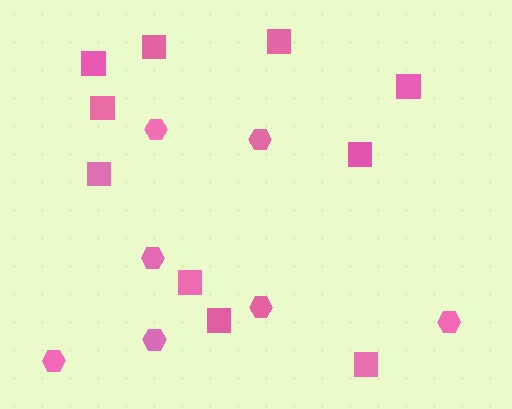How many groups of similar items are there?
There are 2 groups: one group of hexagons (7) and one group of squares (10).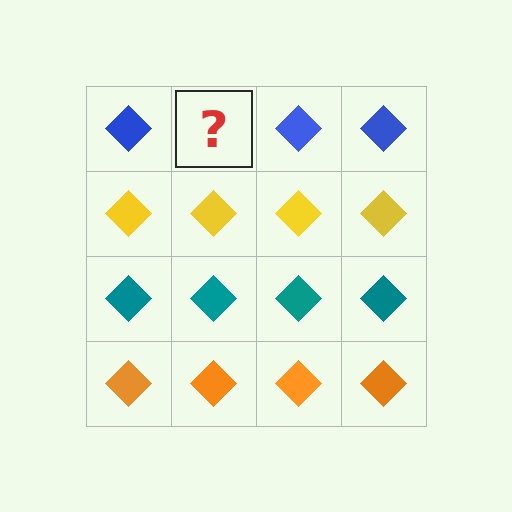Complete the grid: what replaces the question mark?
The question mark should be replaced with a blue diamond.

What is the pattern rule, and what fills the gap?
The rule is that each row has a consistent color. The gap should be filled with a blue diamond.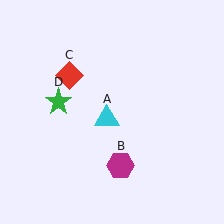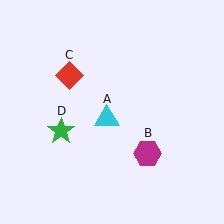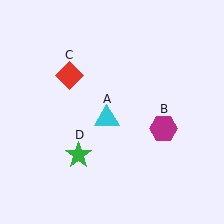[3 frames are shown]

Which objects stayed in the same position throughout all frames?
Cyan triangle (object A) and red diamond (object C) remained stationary.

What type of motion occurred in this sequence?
The magenta hexagon (object B), green star (object D) rotated counterclockwise around the center of the scene.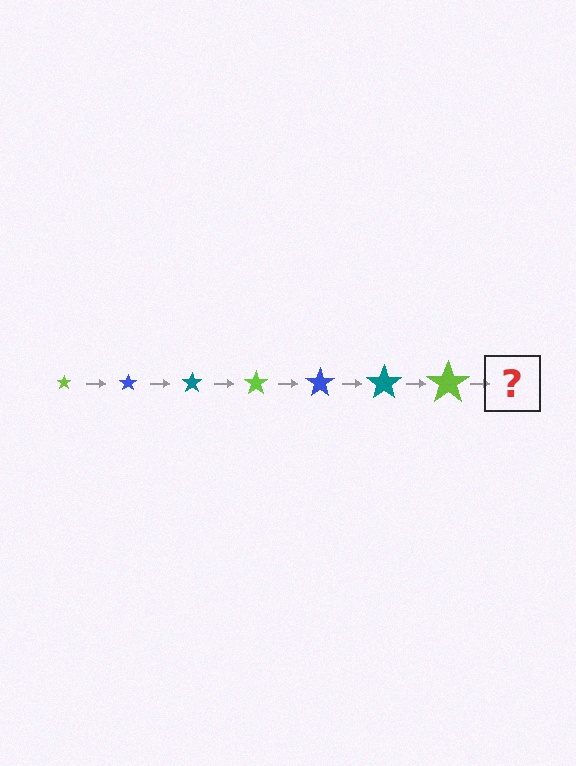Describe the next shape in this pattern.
It should be a blue star, larger than the previous one.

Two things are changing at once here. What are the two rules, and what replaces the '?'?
The two rules are that the star grows larger each step and the color cycles through lime, blue, and teal. The '?' should be a blue star, larger than the previous one.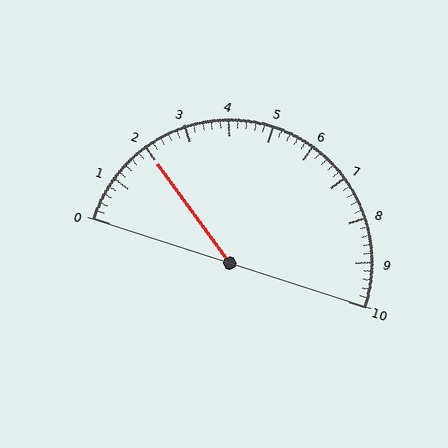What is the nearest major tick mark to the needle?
The nearest major tick mark is 2.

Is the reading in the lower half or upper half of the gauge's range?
The reading is in the lower half of the range (0 to 10).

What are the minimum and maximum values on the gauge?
The gauge ranges from 0 to 10.